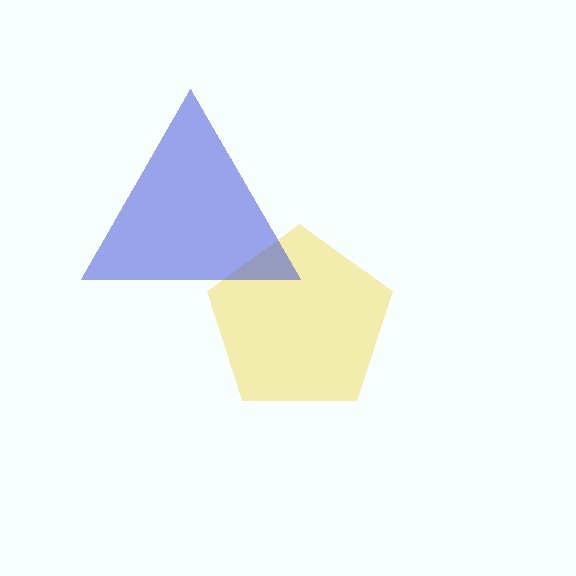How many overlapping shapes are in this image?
There are 2 overlapping shapes in the image.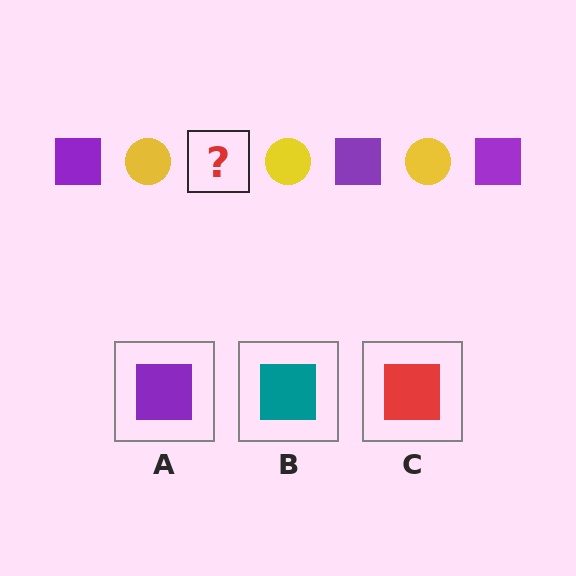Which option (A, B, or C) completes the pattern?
A.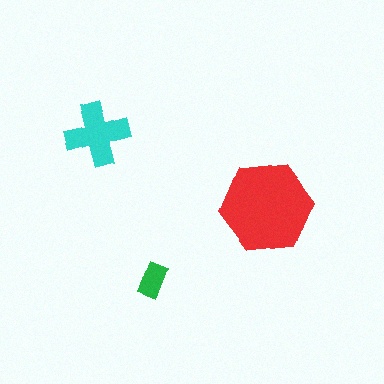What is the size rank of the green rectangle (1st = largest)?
3rd.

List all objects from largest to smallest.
The red hexagon, the cyan cross, the green rectangle.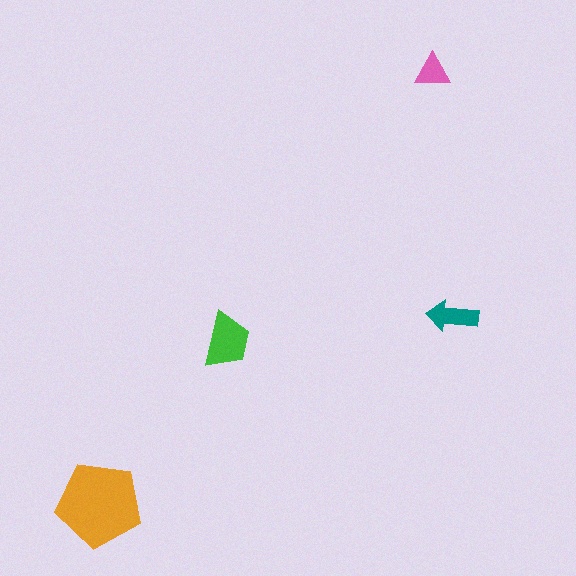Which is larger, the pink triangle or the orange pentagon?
The orange pentagon.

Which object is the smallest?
The pink triangle.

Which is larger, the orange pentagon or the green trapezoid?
The orange pentagon.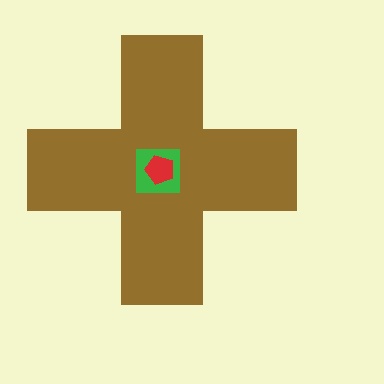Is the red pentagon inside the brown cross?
Yes.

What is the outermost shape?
The brown cross.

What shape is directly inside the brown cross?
The green square.